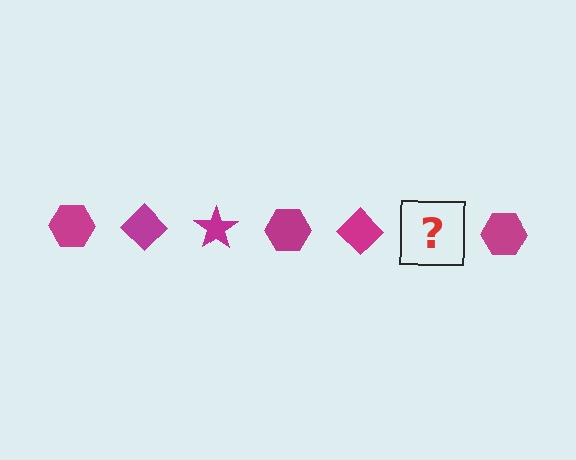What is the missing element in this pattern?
The missing element is a magenta star.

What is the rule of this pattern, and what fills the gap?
The rule is that the pattern cycles through hexagon, diamond, star shapes in magenta. The gap should be filled with a magenta star.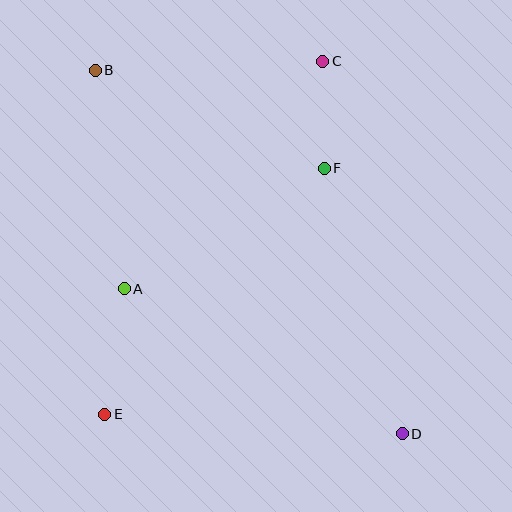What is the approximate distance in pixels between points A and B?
The distance between A and B is approximately 220 pixels.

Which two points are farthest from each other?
Points B and D are farthest from each other.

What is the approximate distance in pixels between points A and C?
The distance between A and C is approximately 302 pixels.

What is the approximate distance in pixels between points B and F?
The distance between B and F is approximately 249 pixels.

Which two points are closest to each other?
Points C and F are closest to each other.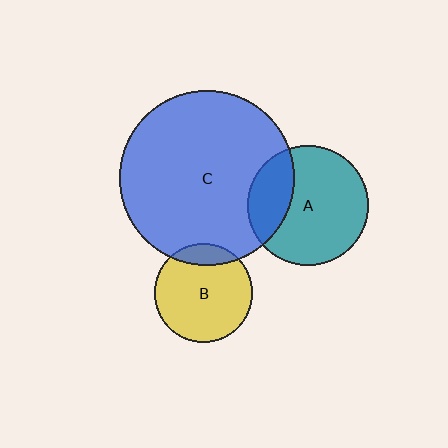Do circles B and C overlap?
Yes.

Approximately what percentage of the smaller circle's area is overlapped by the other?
Approximately 15%.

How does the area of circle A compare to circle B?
Approximately 1.5 times.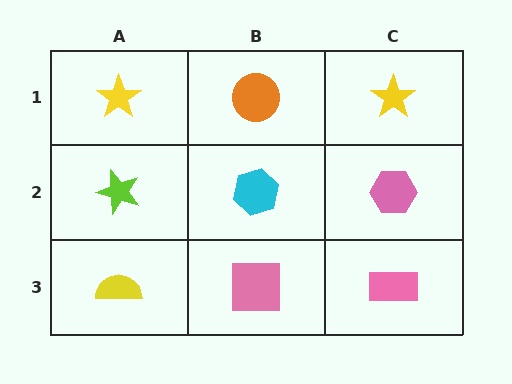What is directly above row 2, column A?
A yellow star.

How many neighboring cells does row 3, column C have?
2.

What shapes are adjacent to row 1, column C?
A pink hexagon (row 2, column C), an orange circle (row 1, column B).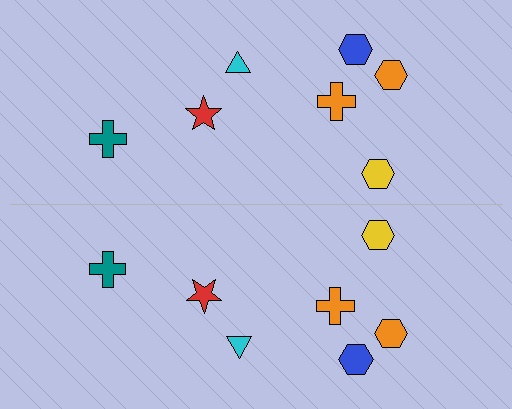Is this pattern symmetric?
Yes, this pattern has bilateral (reflection) symmetry.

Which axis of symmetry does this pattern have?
The pattern has a horizontal axis of symmetry running through the center of the image.